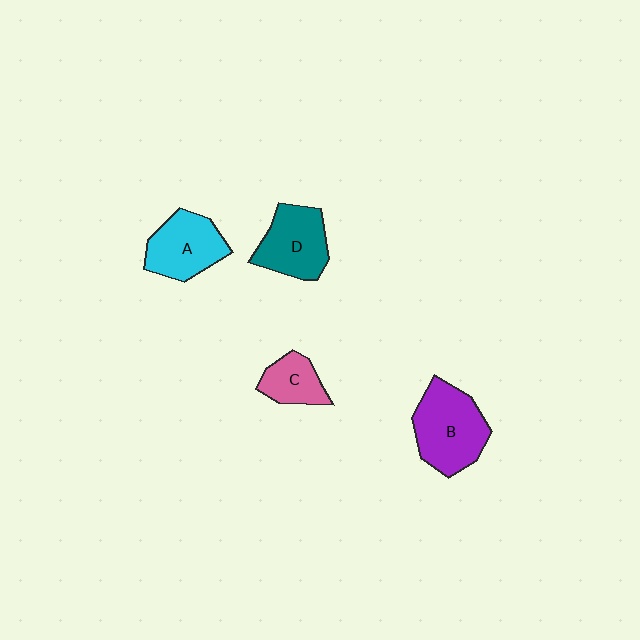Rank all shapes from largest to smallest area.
From largest to smallest: B (purple), D (teal), A (cyan), C (pink).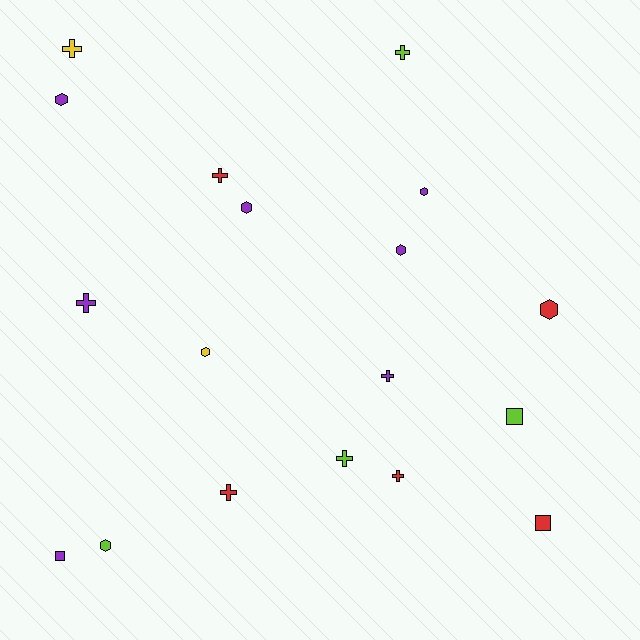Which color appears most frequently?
Purple, with 7 objects.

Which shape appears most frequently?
Cross, with 8 objects.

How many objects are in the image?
There are 18 objects.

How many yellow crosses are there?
There is 1 yellow cross.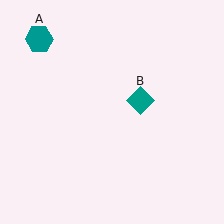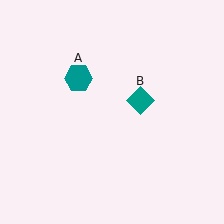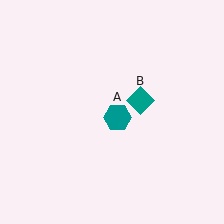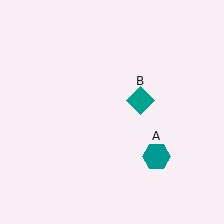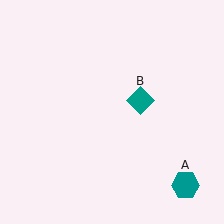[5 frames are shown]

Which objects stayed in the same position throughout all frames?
Teal diamond (object B) remained stationary.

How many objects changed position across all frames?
1 object changed position: teal hexagon (object A).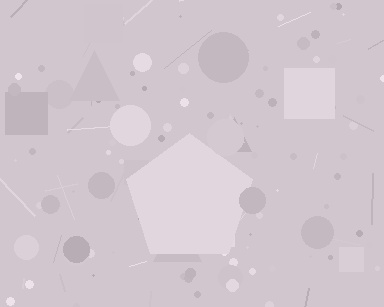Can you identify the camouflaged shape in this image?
The camouflaged shape is a pentagon.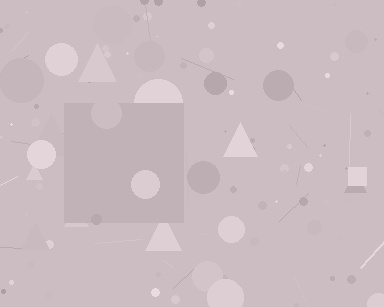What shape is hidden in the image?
A square is hidden in the image.